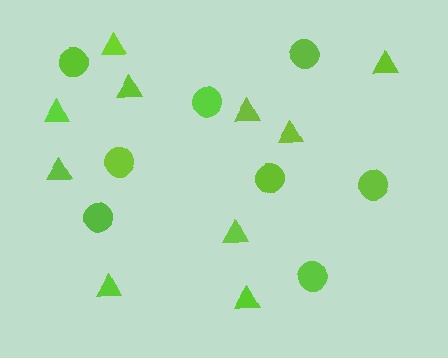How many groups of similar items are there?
There are 2 groups: one group of circles (8) and one group of triangles (10).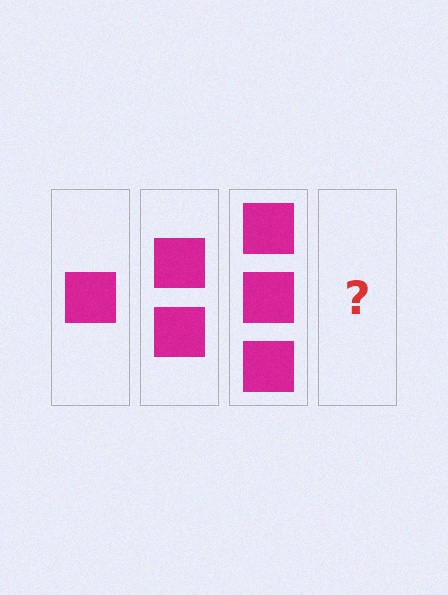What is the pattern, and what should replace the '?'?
The pattern is that each step adds one more square. The '?' should be 4 squares.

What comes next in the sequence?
The next element should be 4 squares.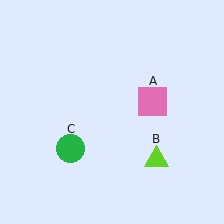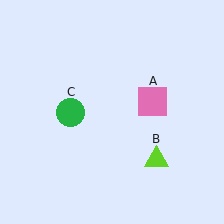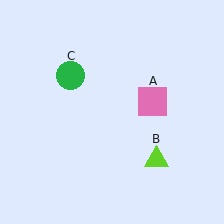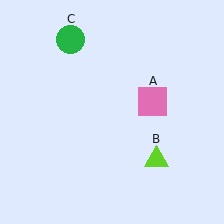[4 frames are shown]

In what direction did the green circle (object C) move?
The green circle (object C) moved up.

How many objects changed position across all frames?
1 object changed position: green circle (object C).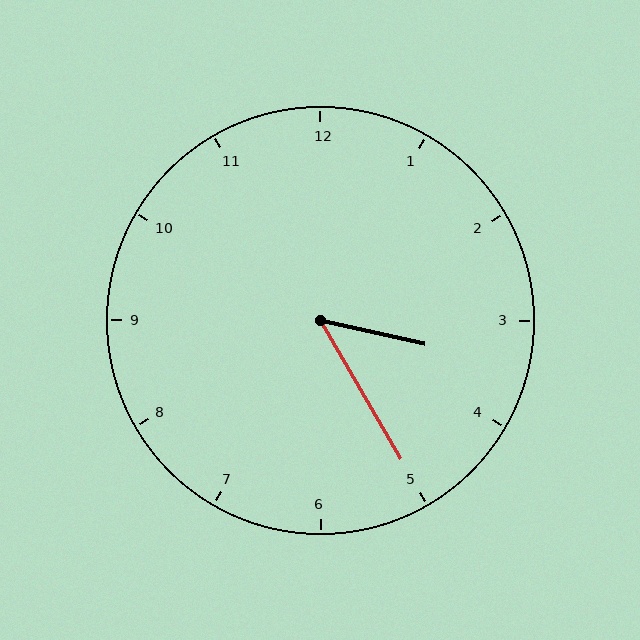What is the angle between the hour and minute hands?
Approximately 48 degrees.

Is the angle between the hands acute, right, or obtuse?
It is acute.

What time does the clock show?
3:25.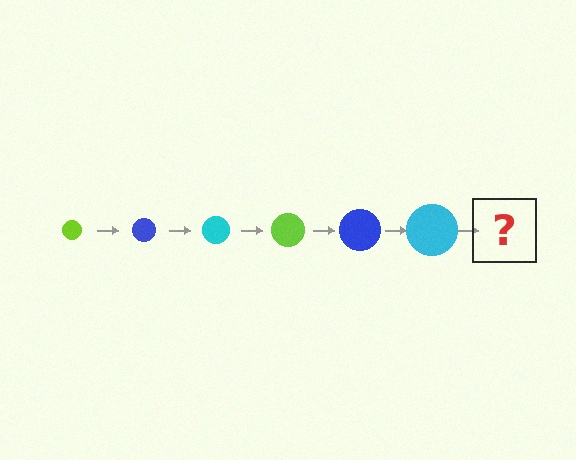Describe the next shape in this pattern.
It should be a lime circle, larger than the previous one.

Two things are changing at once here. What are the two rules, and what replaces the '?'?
The two rules are that the circle grows larger each step and the color cycles through lime, blue, and cyan. The '?' should be a lime circle, larger than the previous one.